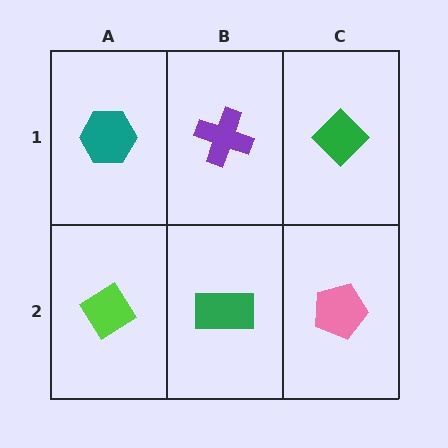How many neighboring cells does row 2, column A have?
2.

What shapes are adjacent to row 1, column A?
A lime diamond (row 2, column A), a purple cross (row 1, column B).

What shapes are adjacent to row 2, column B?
A purple cross (row 1, column B), a lime diamond (row 2, column A), a pink pentagon (row 2, column C).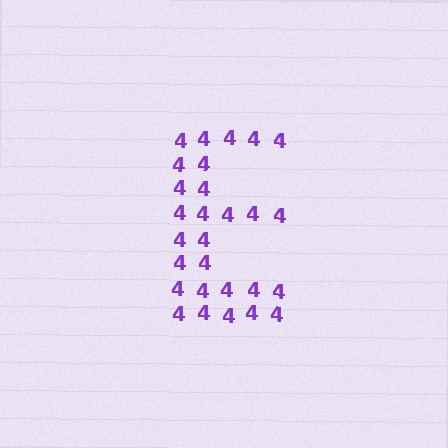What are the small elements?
The small elements are digit 4's.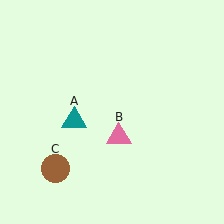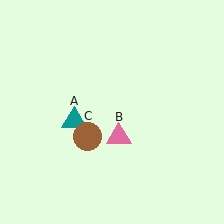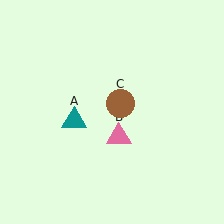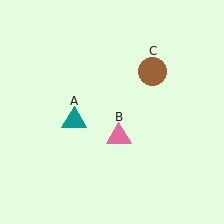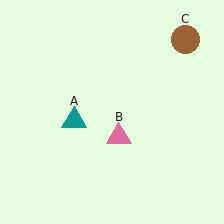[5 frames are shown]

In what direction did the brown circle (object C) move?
The brown circle (object C) moved up and to the right.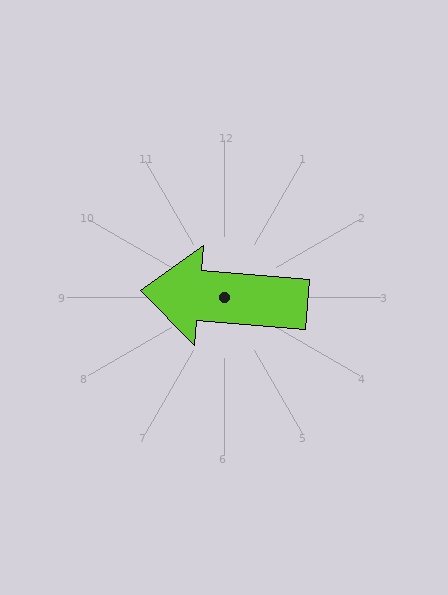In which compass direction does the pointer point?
West.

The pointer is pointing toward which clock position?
Roughly 9 o'clock.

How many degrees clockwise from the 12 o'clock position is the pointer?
Approximately 275 degrees.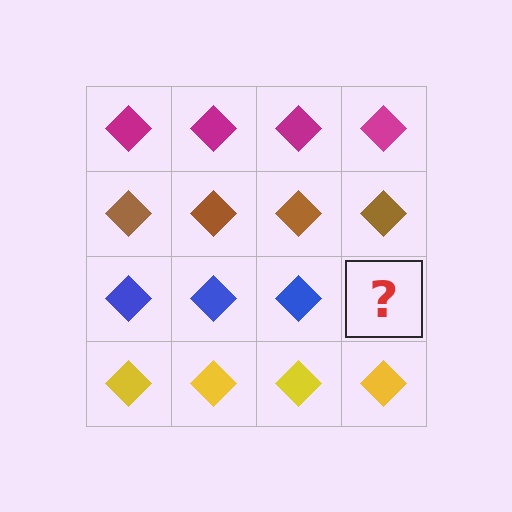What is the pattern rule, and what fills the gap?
The rule is that each row has a consistent color. The gap should be filled with a blue diamond.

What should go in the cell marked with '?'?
The missing cell should contain a blue diamond.